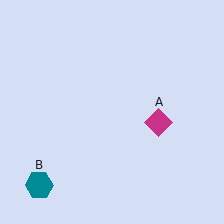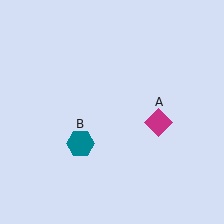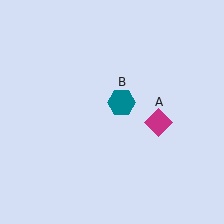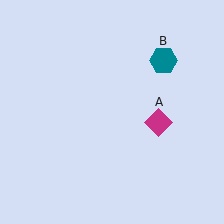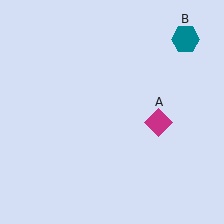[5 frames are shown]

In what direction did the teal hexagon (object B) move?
The teal hexagon (object B) moved up and to the right.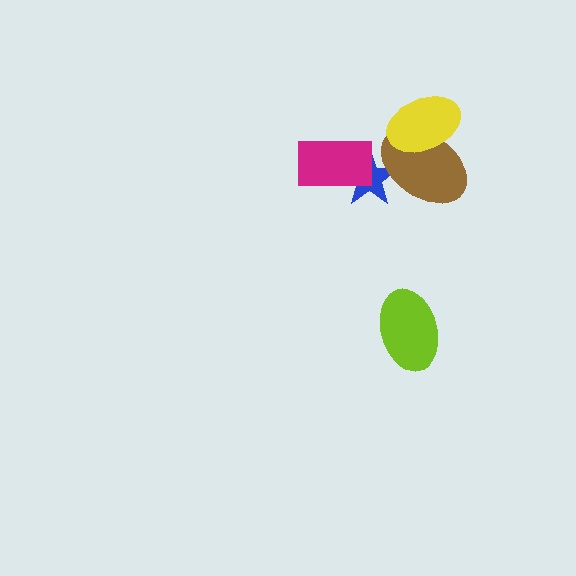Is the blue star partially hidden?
Yes, it is partially covered by another shape.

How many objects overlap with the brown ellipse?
2 objects overlap with the brown ellipse.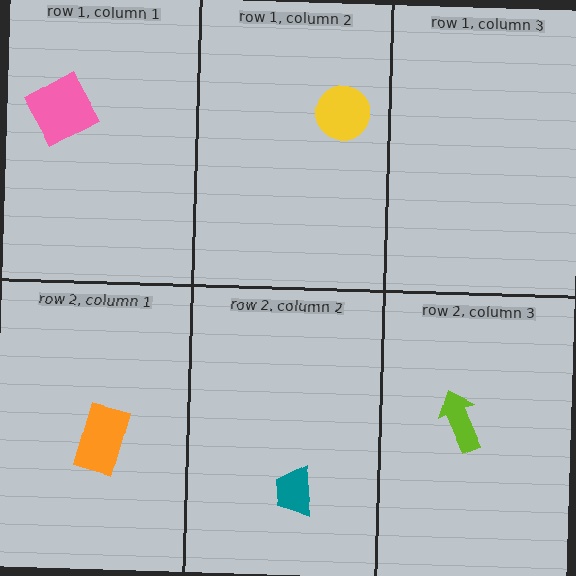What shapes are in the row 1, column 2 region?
The yellow circle.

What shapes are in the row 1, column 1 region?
The pink square.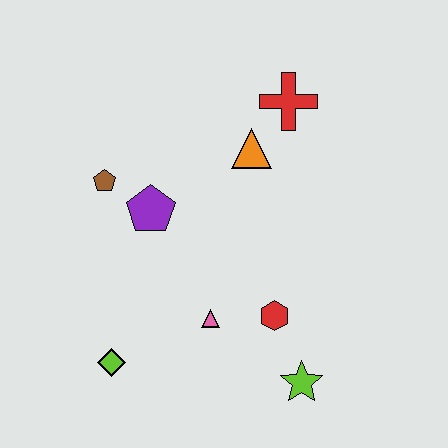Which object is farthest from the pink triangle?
The red cross is farthest from the pink triangle.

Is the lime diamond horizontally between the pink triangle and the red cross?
No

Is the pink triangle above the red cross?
No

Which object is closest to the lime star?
The red hexagon is closest to the lime star.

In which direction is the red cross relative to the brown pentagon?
The red cross is to the right of the brown pentagon.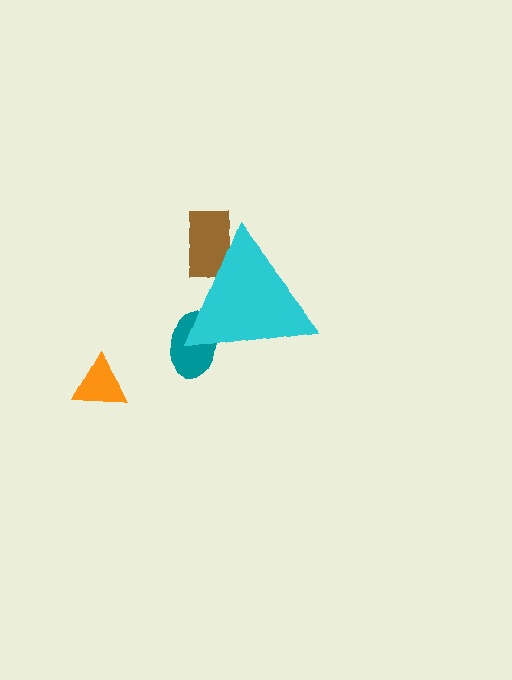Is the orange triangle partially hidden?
No, the orange triangle is fully visible.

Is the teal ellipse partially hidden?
Yes, the teal ellipse is partially hidden behind the cyan triangle.